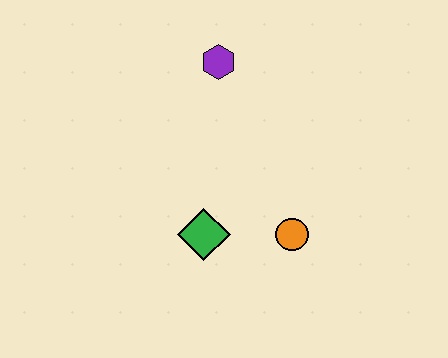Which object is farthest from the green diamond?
The purple hexagon is farthest from the green diamond.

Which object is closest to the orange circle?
The green diamond is closest to the orange circle.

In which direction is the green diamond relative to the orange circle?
The green diamond is to the left of the orange circle.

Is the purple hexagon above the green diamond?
Yes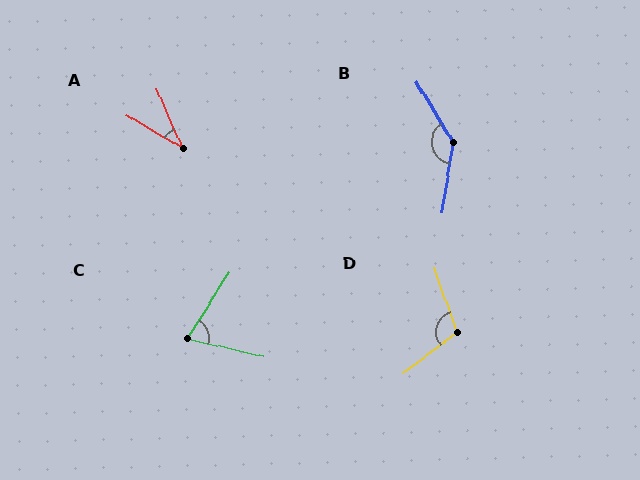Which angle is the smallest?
A, at approximately 36 degrees.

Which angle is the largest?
B, at approximately 140 degrees.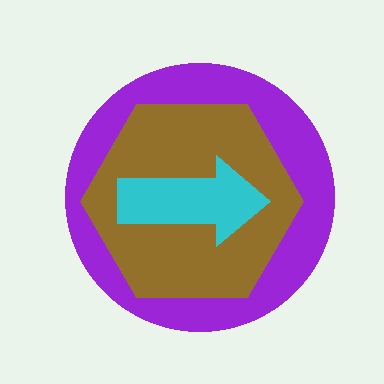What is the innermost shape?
The cyan arrow.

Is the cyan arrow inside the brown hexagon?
Yes.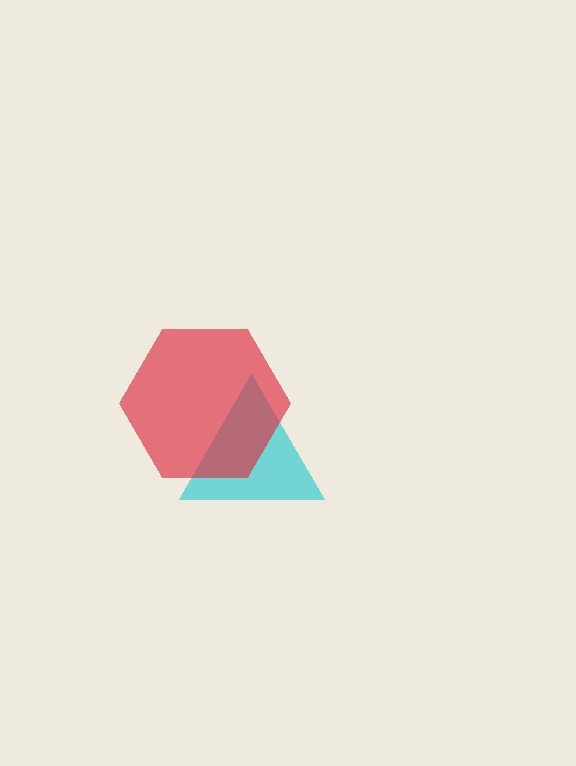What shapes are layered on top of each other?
The layered shapes are: a cyan triangle, a red hexagon.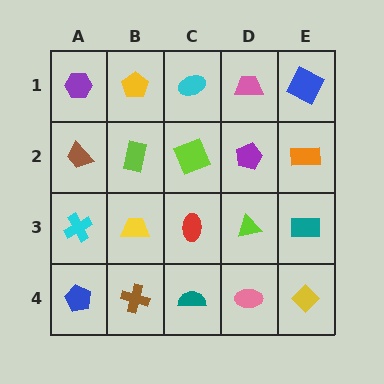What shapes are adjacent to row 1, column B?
A lime rectangle (row 2, column B), a purple hexagon (row 1, column A), a cyan ellipse (row 1, column C).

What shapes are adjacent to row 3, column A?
A brown trapezoid (row 2, column A), a blue pentagon (row 4, column A), a yellow trapezoid (row 3, column B).